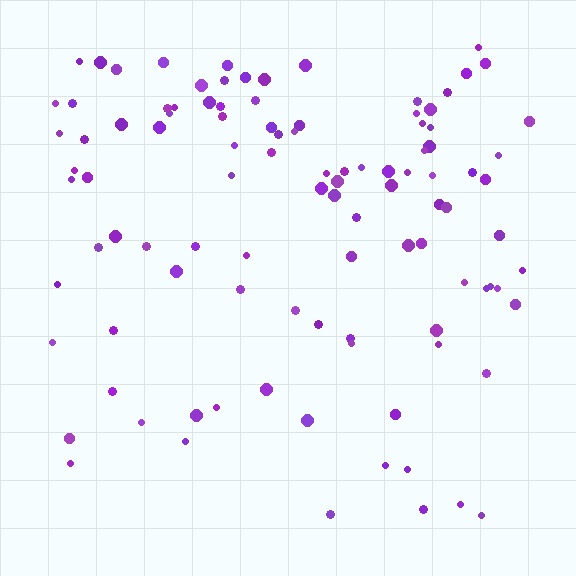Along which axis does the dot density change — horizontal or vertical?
Vertical.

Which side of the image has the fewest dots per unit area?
The bottom.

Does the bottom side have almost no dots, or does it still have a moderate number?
Still a moderate number, just noticeably fewer than the top.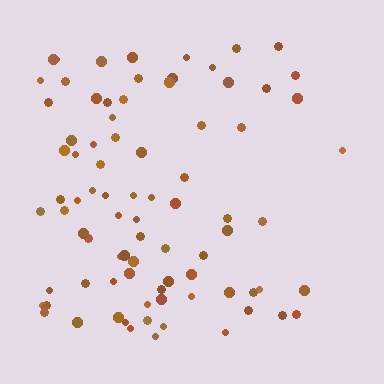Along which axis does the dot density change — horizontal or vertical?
Horizontal.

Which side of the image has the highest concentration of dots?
The left.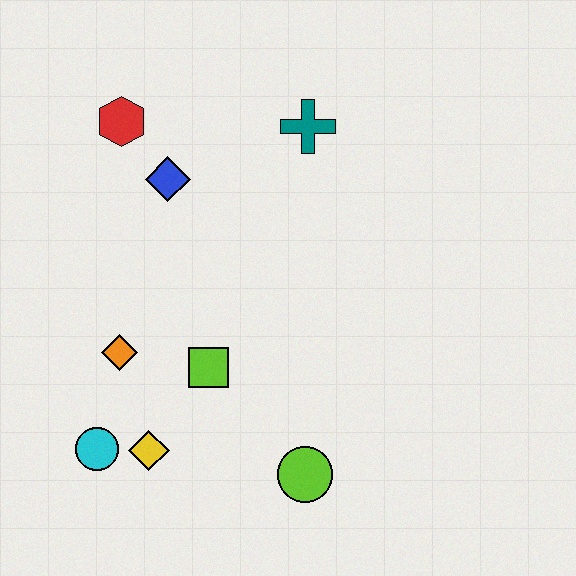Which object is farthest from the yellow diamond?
The teal cross is farthest from the yellow diamond.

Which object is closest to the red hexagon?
The blue diamond is closest to the red hexagon.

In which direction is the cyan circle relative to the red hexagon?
The cyan circle is below the red hexagon.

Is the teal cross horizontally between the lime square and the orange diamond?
No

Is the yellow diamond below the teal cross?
Yes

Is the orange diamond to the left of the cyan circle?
No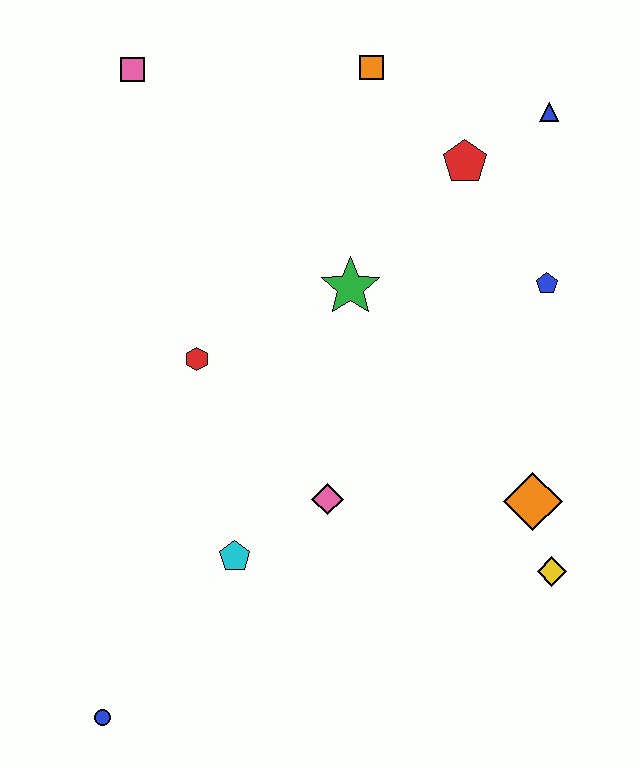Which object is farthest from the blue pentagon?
The blue circle is farthest from the blue pentagon.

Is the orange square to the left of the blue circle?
No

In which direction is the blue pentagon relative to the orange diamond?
The blue pentagon is above the orange diamond.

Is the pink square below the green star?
No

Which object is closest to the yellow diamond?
The orange diamond is closest to the yellow diamond.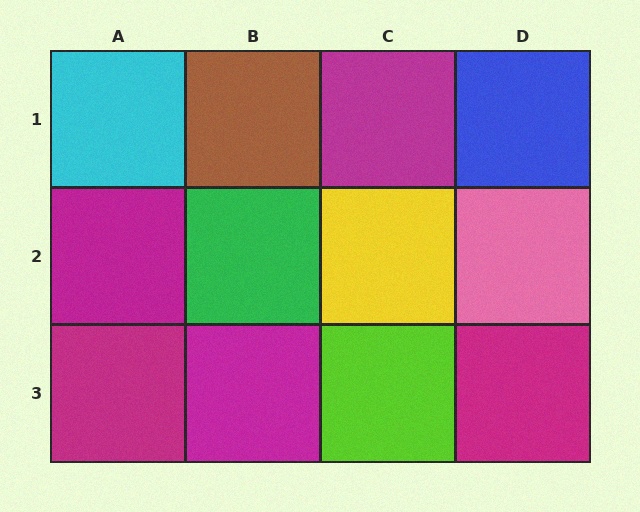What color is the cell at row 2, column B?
Green.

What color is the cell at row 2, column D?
Pink.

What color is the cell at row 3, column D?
Magenta.